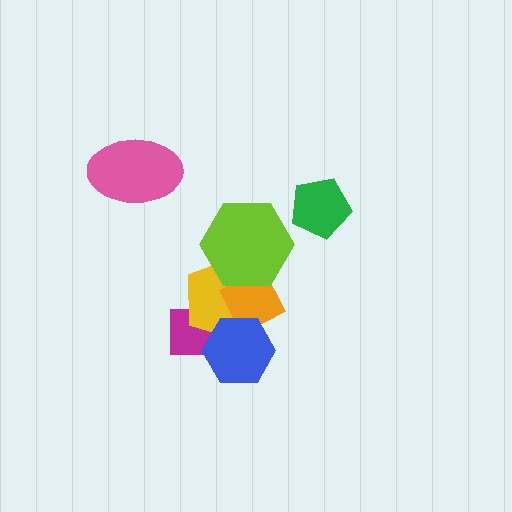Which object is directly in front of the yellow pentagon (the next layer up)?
The orange diamond is directly in front of the yellow pentagon.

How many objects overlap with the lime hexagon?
2 objects overlap with the lime hexagon.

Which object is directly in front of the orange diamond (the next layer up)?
The lime hexagon is directly in front of the orange diamond.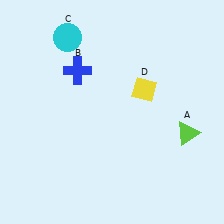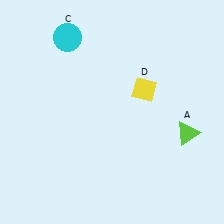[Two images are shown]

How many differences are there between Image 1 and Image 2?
There is 1 difference between the two images.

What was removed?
The blue cross (B) was removed in Image 2.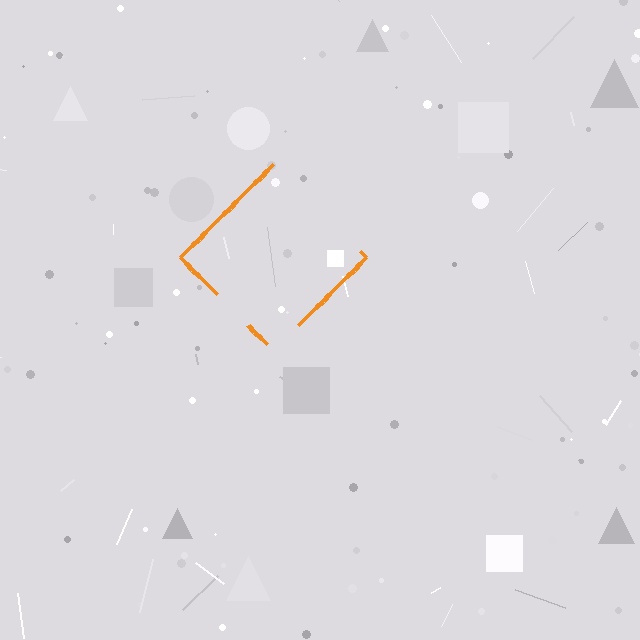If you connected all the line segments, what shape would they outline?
They would outline a diamond.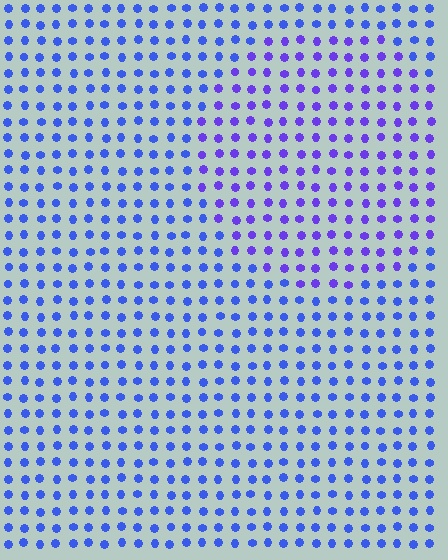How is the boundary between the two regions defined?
The boundary is defined purely by a slight shift in hue (about 28 degrees). Spacing, size, and orientation are identical on both sides.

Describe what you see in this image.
The image is filled with small blue elements in a uniform arrangement. A circle-shaped region is visible where the elements are tinted to a slightly different hue, forming a subtle color boundary.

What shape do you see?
I see a circle.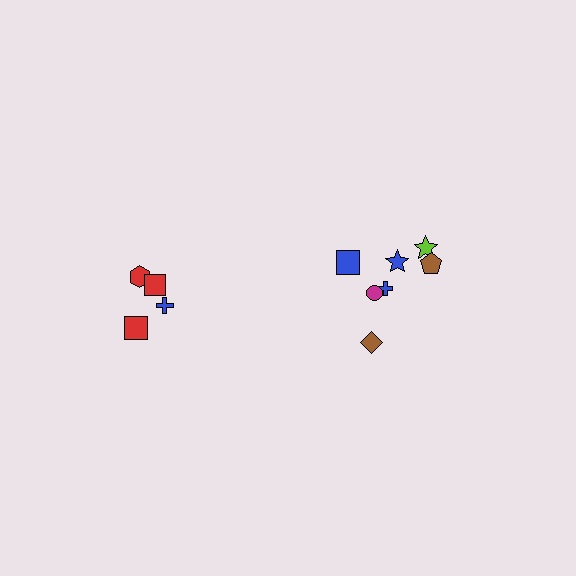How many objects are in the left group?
There are 4 objects.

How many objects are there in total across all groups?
There are 11 objects.